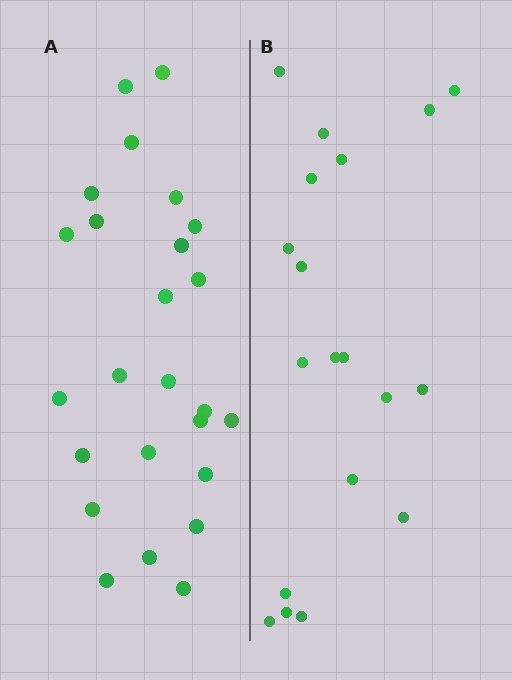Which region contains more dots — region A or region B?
Region A (the left region) has more dots.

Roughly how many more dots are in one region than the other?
Region A has about 6 more dots than region B.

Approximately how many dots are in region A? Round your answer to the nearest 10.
About 20 dots. (The exact count is 25, which rounds to 20.)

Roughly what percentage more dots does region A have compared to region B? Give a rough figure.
About 30% more.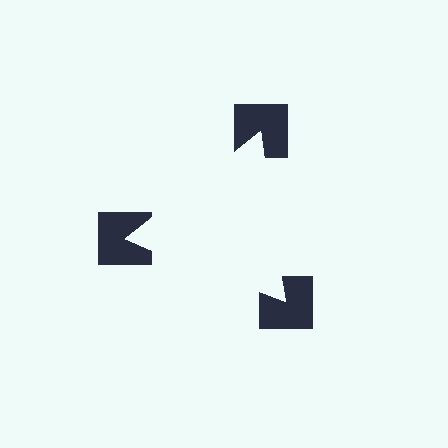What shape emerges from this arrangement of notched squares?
An illusory triangle — its edges are inferred from the aligned wedge cuts in the notched squares, not physically drawn.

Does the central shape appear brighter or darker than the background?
It typically appears slightly brighter than the background, even though no actual brightness change is drawn.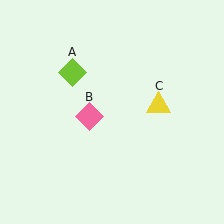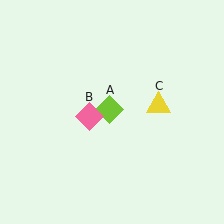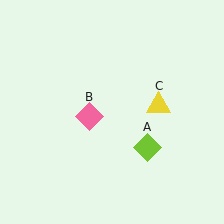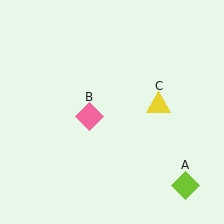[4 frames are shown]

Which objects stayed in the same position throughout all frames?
Pink diamond (object B) and yellow triangle (object C) remained stationary.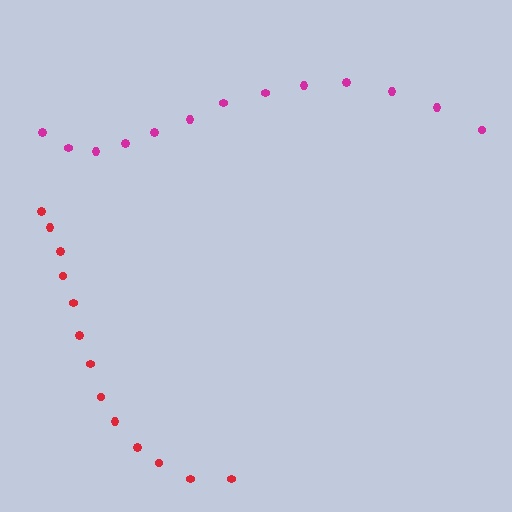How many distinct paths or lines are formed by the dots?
There are 2 distinct paths.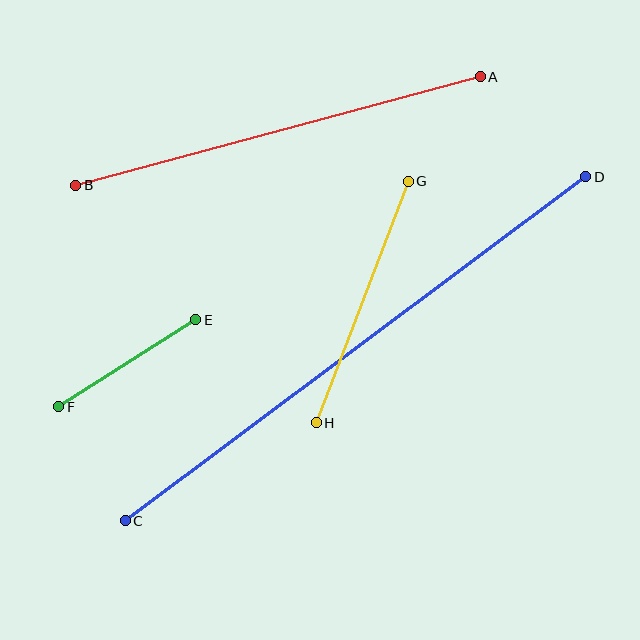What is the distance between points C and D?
The distance is approximately 575 pixels.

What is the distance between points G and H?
The distance is approximately 258 pixels.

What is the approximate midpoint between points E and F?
The midpoint is at approximately (127, 363) pixels.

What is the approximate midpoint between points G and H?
The midpoint is at approximately (362, 302) pixels.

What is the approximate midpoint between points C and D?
The midpoint is at approximately (355, 349) pixels.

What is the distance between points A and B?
The distance is approximately 419 pixels.